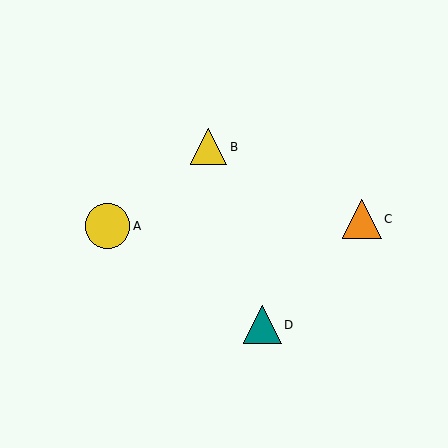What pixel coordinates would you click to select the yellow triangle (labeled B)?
Click at (209, 147) to select the yellow triangle B.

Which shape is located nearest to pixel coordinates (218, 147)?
The yellow triangle (labeled B) at (209, 147) is nearest to that location.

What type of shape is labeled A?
Shape A is a yellow circle.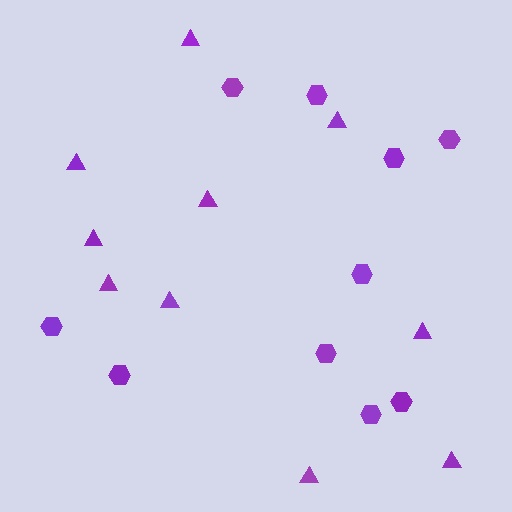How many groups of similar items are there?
There are 2 groups: one group of hexagons (10) and one group of triangles (10).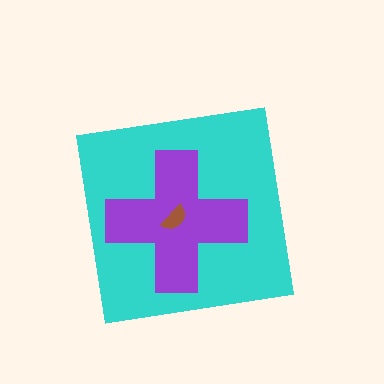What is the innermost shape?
The brown semicircle.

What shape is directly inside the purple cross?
The brown semicircle.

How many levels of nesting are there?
3.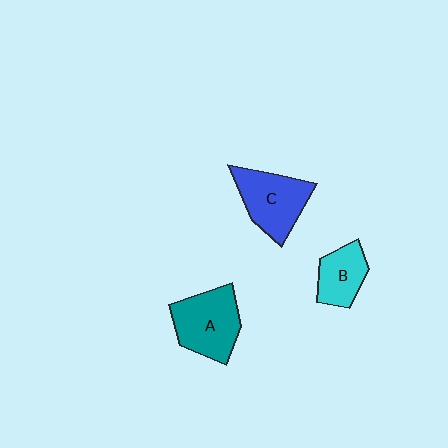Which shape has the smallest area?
Shape B (cyan).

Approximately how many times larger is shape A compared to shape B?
Approximately 1.6 times.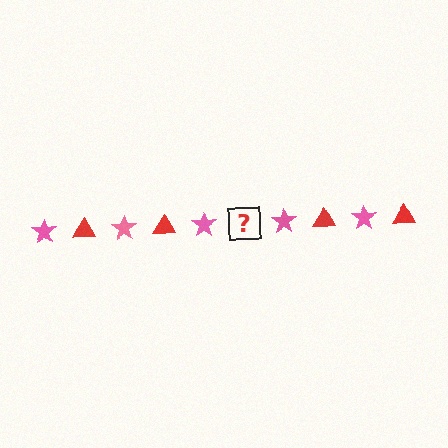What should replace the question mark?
The question mark should be replaced with a red triangle.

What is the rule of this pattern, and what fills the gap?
The rule is that the pattern alternates between pink star and red triangle. The gap should be filled with a red triangle.